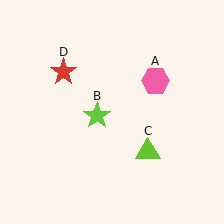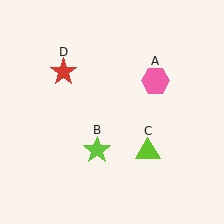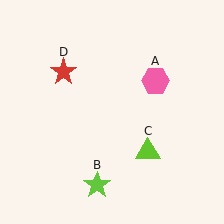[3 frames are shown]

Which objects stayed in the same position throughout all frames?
Pink hexagon (object A) and lime triangle (object C) and red star (object D) remained stationary.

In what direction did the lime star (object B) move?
The lime star (object B) moved down.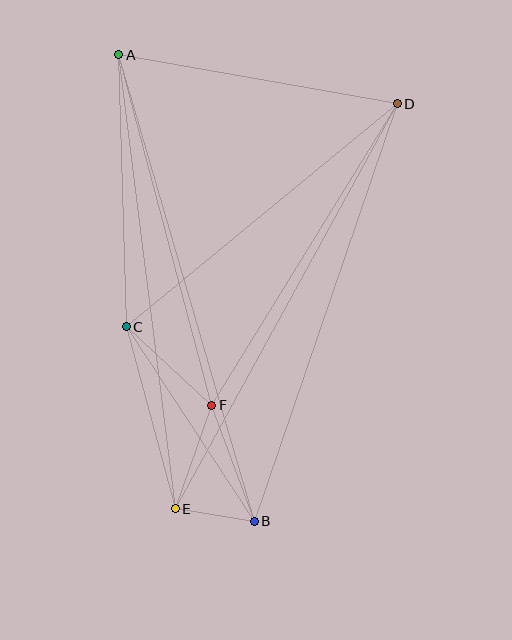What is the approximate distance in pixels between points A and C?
The distance between A and C is approximately 272 pixels.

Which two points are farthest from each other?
Points A and B are farthest from each other.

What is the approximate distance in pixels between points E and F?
The distance between E and F is approximately 110 pixels.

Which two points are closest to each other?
Points B and E are closest to each other.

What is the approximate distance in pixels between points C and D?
The distance between C and D is approximately 351 pixels.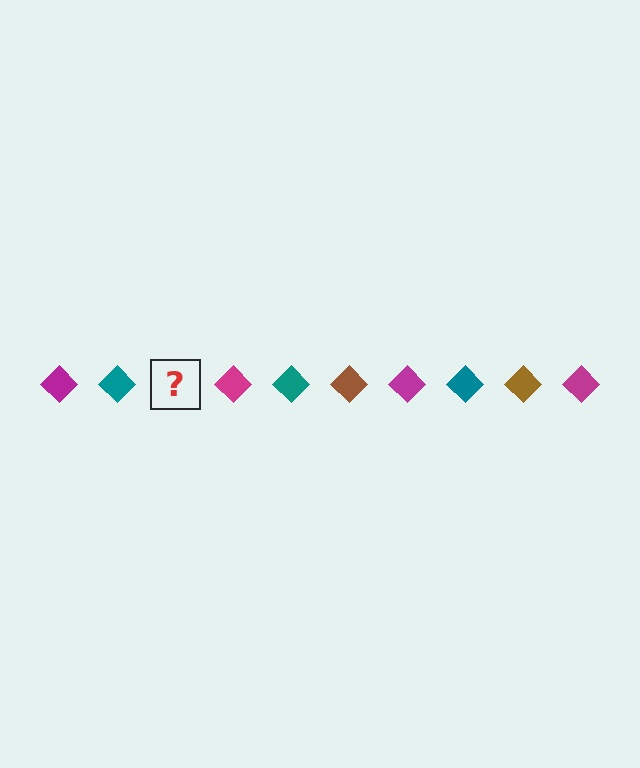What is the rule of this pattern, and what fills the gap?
The rule is that the pattern cycles through magenta, teal, brown diamonds. The gap should be filled with a brown diamond.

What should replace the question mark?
The question mark should be replaced with a brown diamond.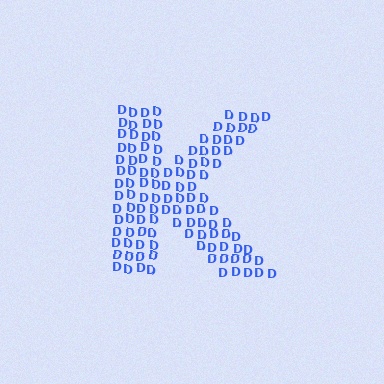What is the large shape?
The large shape is the letter K.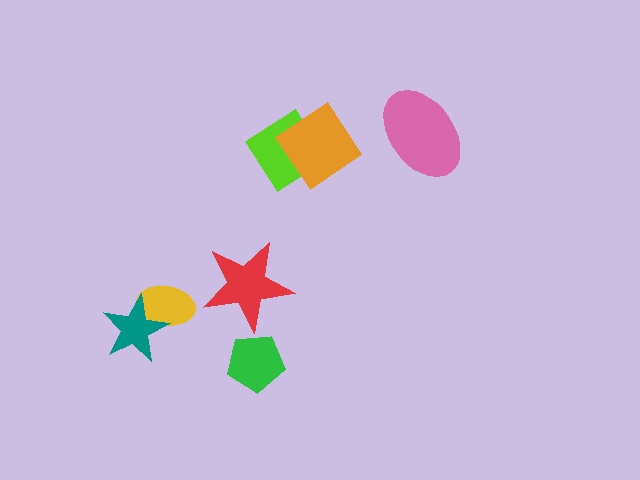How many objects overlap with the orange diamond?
1 object overlaps with the orange diamond.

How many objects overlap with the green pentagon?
0 objects overlap with the green pentagon.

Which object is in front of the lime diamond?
The orange diamond is in front of the lime diamond.